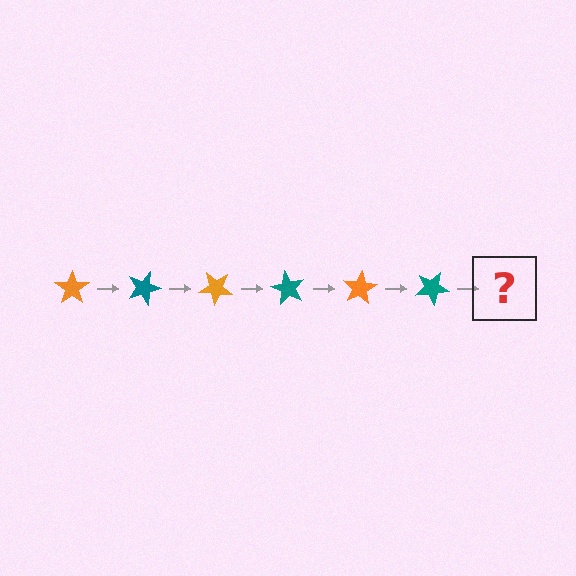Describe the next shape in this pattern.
It should be an orange star, rotated 120 degrees from the start.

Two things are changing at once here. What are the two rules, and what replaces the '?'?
The two rules are that it rotates 20 degrees each step and the color cycles through orange and teal. The '?' should be an orange star, rotated 120 degrees from the start.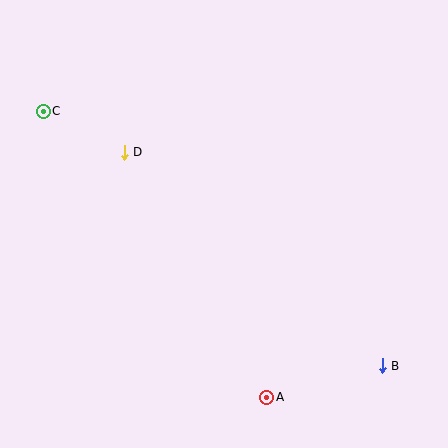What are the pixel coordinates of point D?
Point D is at (124, 152).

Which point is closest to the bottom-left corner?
Point A is closest to the bottom-left corner.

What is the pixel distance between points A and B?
The distance between A and B is 120 pixels.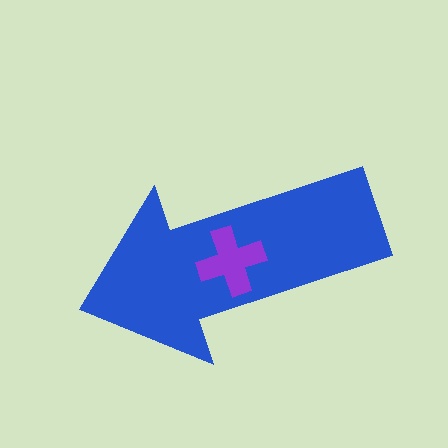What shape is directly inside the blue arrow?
The purple cross.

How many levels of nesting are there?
2.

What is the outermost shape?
The blue arrow.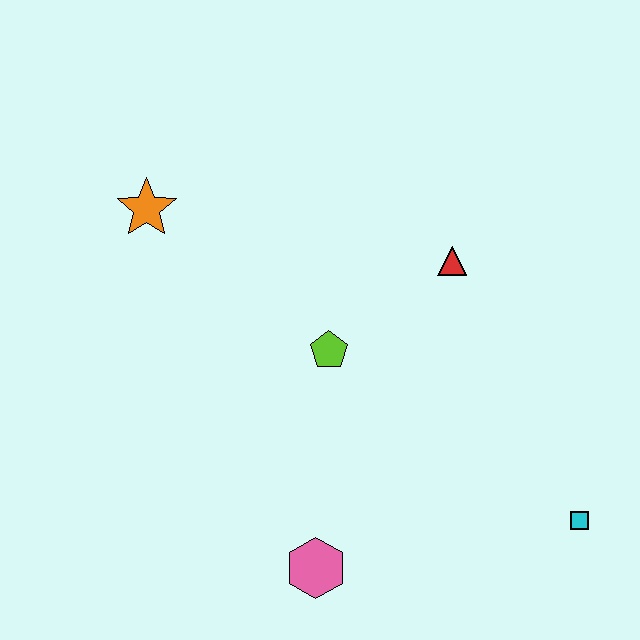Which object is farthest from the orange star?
The cyan square is farthest from the orange star.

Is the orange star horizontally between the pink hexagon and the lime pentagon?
No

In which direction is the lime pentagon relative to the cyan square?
The lime pentagon is to the left of the cyan square.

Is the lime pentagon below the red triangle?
Yes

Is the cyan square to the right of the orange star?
Yes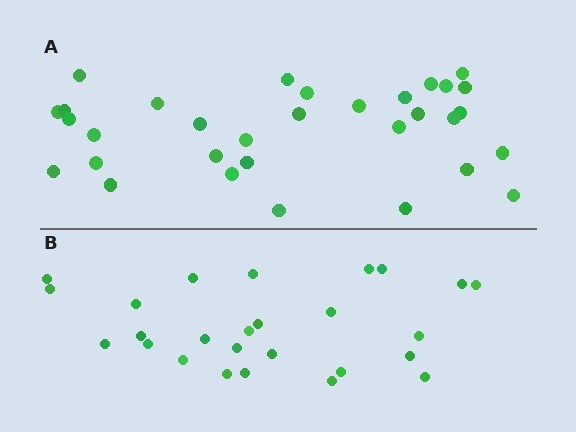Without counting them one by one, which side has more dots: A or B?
Region A (the top region) has more dots.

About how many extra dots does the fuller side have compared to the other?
Region A has about 6 more dots than region B.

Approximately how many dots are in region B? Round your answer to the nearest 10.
About 30 dots. (The exact count is 26, which rounds to 30.)